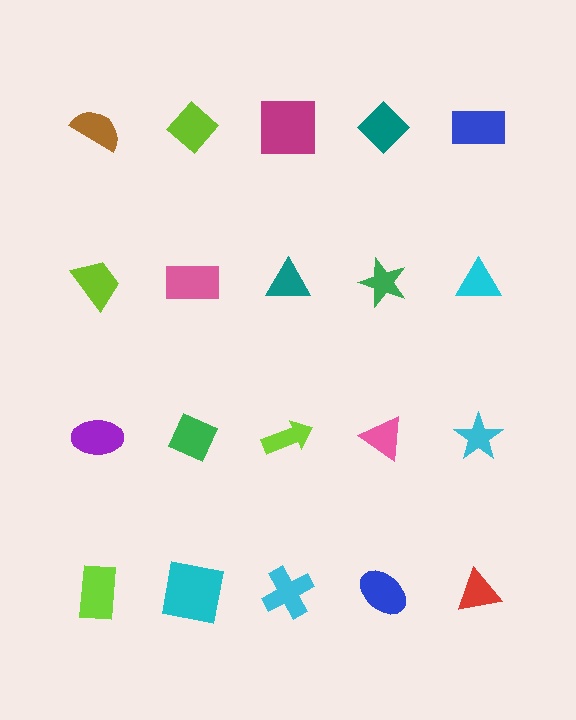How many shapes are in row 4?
5 shapes.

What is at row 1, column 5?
A blue rectangle.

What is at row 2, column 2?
A pink rectangle.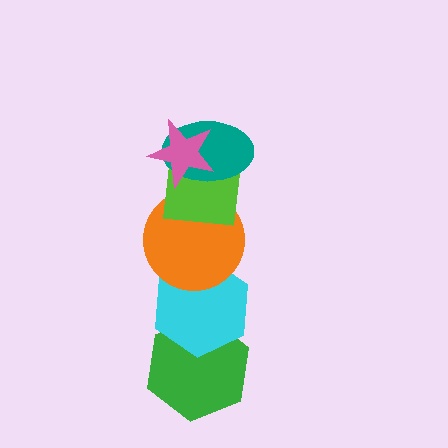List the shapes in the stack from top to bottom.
From top to bottom: the pink star, the teal ellipse, the lime square, the orange circle, the cyan hexagon, the green hexagon.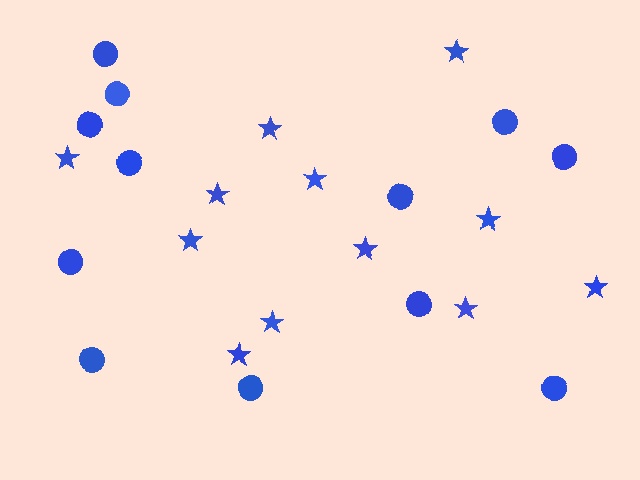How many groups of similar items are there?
There are 2 groups: one group of circles (12) and one group of stars (12).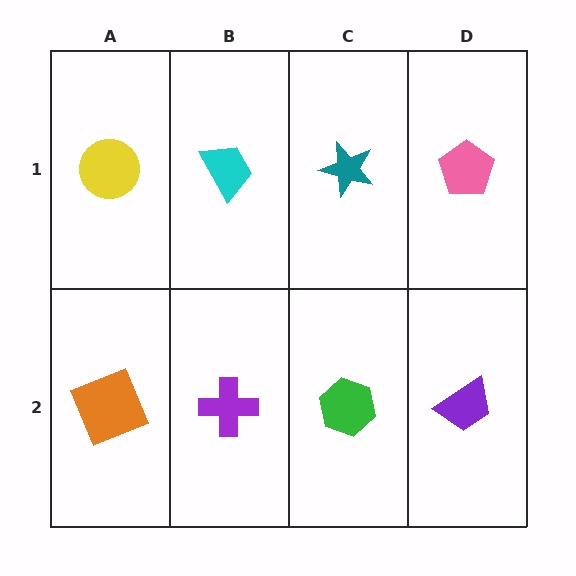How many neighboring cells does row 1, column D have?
2.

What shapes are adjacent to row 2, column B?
A cyan trapezoid (row 1, column B), an orange square (row 2, column A), a green hexagon (row 2, column C).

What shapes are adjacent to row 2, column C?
A teal star (row 1, column C), a purple cross (row 2, column B), a purple trapezoid (row 2, column D).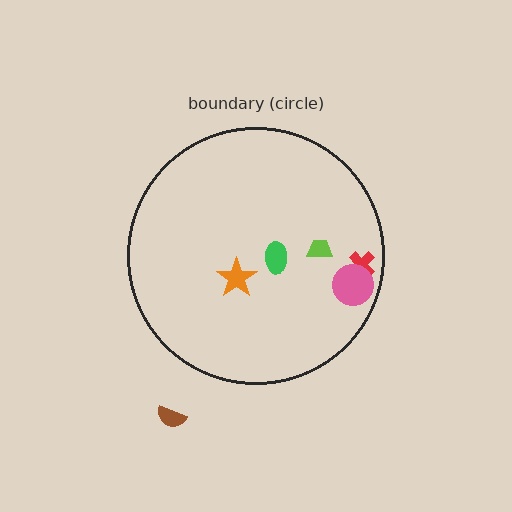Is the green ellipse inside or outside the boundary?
Inside.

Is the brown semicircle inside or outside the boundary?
Outside.